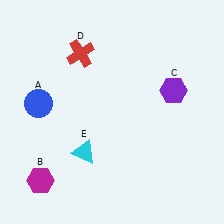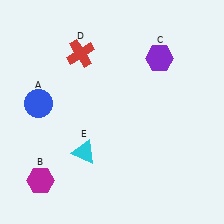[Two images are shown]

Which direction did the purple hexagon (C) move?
The purple hexagon (C) moved up.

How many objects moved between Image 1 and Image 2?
1 object moved between the two images.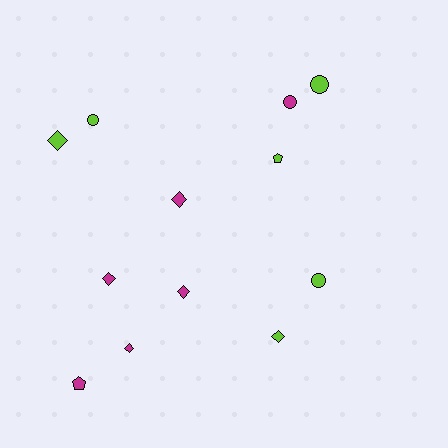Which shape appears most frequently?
Diamond, with 6 objects.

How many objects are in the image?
There are 12 objects.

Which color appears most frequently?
Lime, with 6 objects.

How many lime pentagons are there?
There is 1 lime pentagon.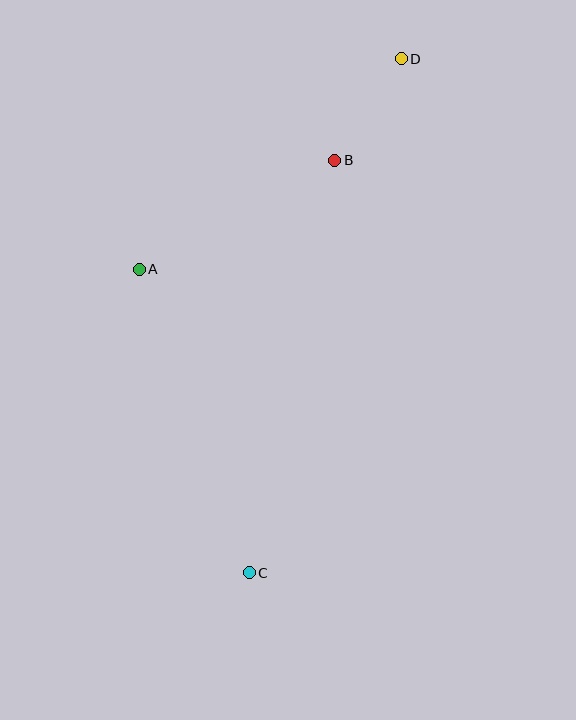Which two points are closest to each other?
Points B and D are closest to each other.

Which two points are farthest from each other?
Points C and D are farthest from each other.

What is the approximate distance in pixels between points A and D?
The distance between A and D is approximately 336 pixels.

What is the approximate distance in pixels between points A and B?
The distance between A and B is approximately 224 pixels.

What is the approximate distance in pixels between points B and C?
The distance between B and C is approximately 421 pixels.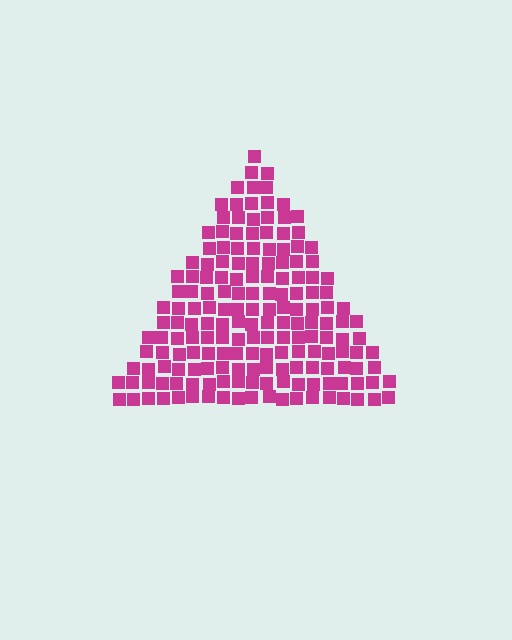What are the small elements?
The small elements are squares.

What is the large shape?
The large shape is a triangle.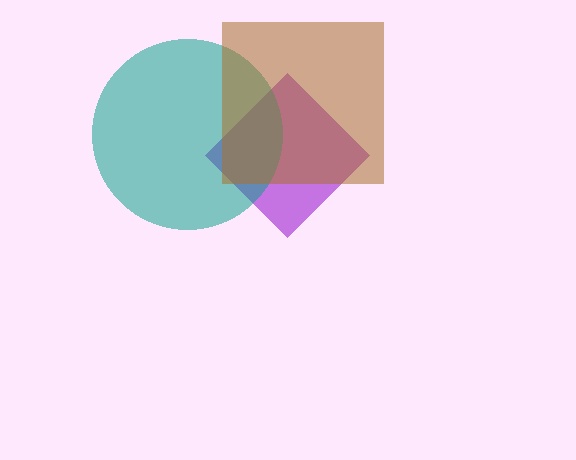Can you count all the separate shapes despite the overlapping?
Yes, there are 3 separate shapes.